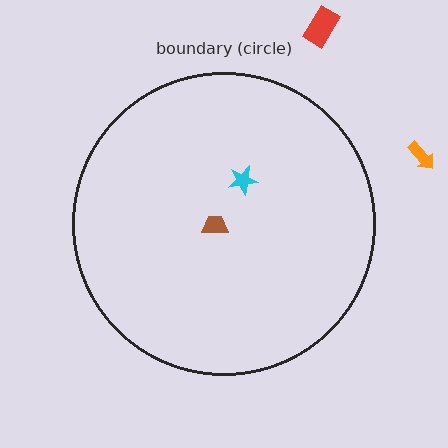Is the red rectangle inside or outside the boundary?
Outside.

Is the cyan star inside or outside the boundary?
Inside.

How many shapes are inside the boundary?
2 inside, 2 outside.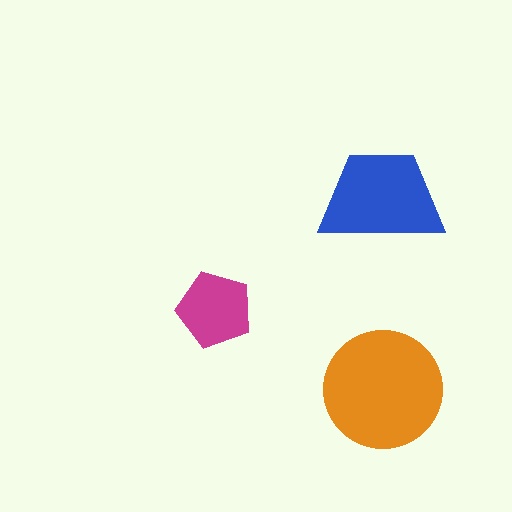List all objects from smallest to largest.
The magenta pentagon, the blue trapezoid, the orange circle.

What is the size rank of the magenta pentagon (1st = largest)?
3rd.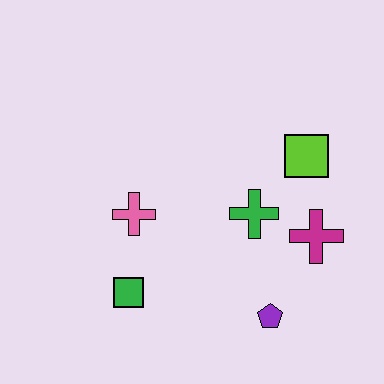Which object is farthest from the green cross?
The green square is farthest from the green cross.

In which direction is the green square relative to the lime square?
The green square is to the left of the lime square.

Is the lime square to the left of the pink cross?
No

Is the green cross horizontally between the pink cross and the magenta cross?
Yes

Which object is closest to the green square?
The pink cross is closest to the green square.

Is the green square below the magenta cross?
Yes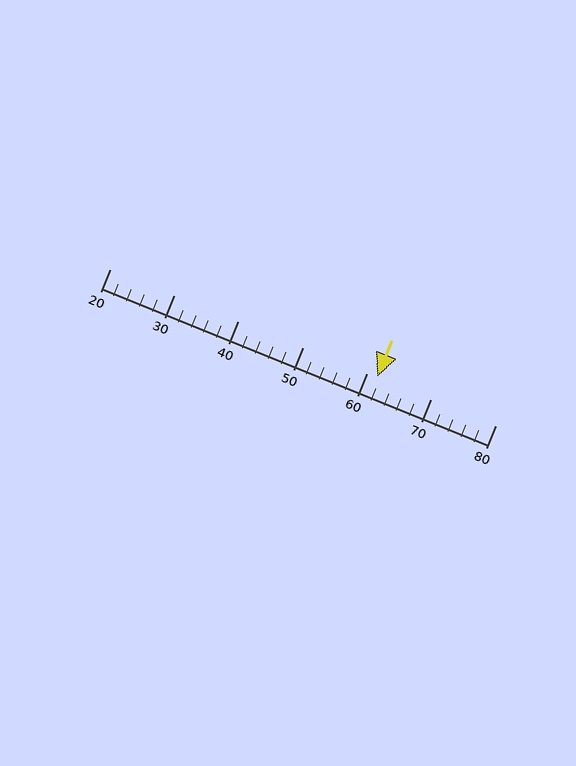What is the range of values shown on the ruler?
The ruler shows values from 20 to 80.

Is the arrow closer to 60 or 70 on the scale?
The arrow is closer to 60.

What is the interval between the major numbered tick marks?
The major tick marks are spaced 10 units apart.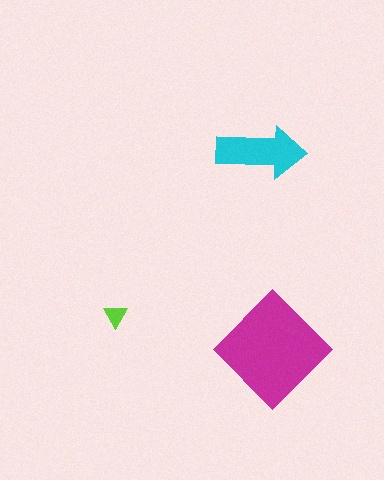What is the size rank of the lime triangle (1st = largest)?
3rd.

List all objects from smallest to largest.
The lime triangle, the cyan arrow, the magenta diamond.